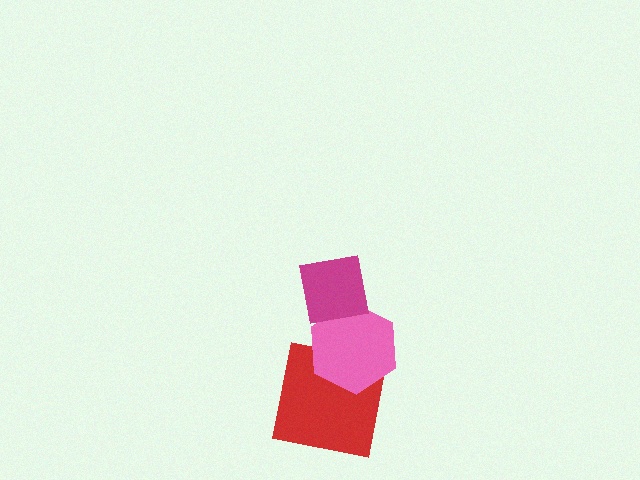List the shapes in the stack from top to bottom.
From top to bottom: the magenta square, the pink hexagon, the red square.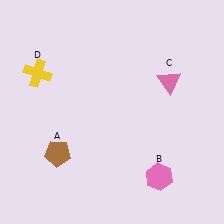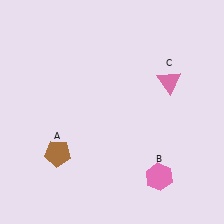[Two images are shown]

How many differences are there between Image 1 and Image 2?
There is 1 difference between the two images.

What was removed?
The yellow cross (D) was removed in Image 2.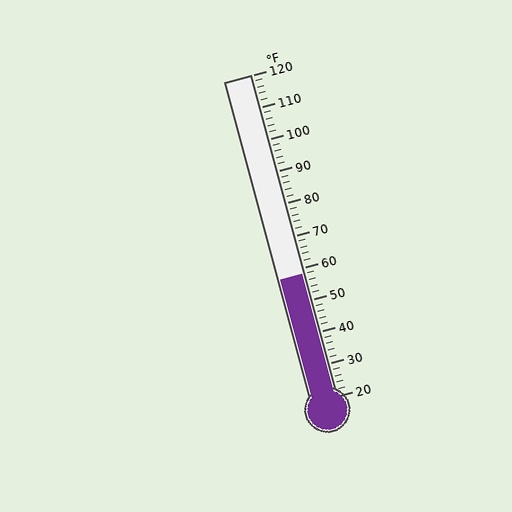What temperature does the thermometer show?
The thermometer shows approximately 58°F.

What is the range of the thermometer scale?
The thermometer scale ranges from 20°F to 120°F.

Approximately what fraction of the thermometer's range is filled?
The thermometer is filled to approximately 40% of its range.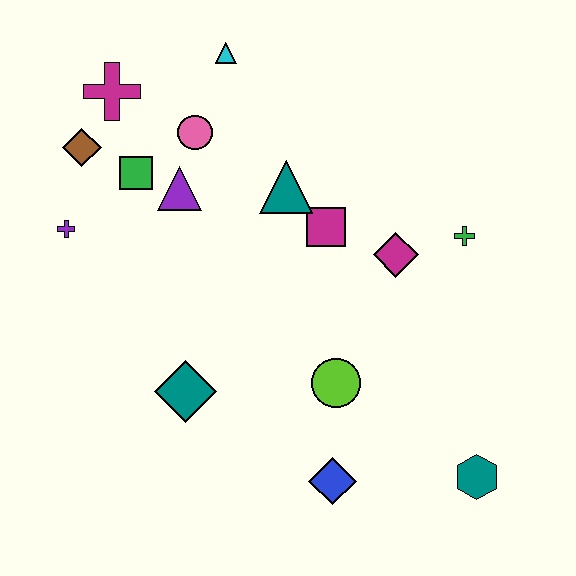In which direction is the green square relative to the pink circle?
The green square is to the left of the pink circle.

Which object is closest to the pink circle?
The purple triangle is closest to the pink circle.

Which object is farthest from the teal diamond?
The cyan triangle is farthest from the teal diamond.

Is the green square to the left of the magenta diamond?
Yes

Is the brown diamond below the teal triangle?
No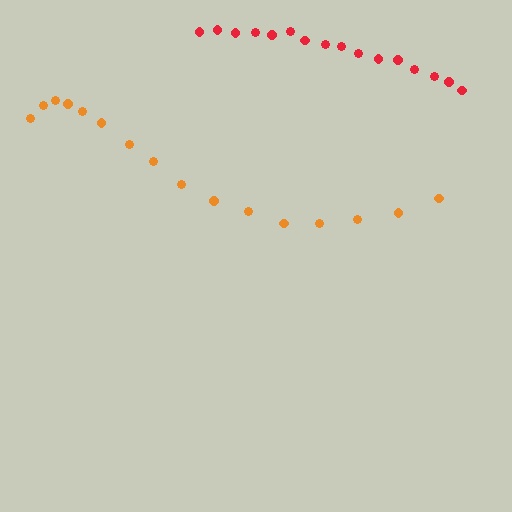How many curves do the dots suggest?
There are 2 distinct paths.